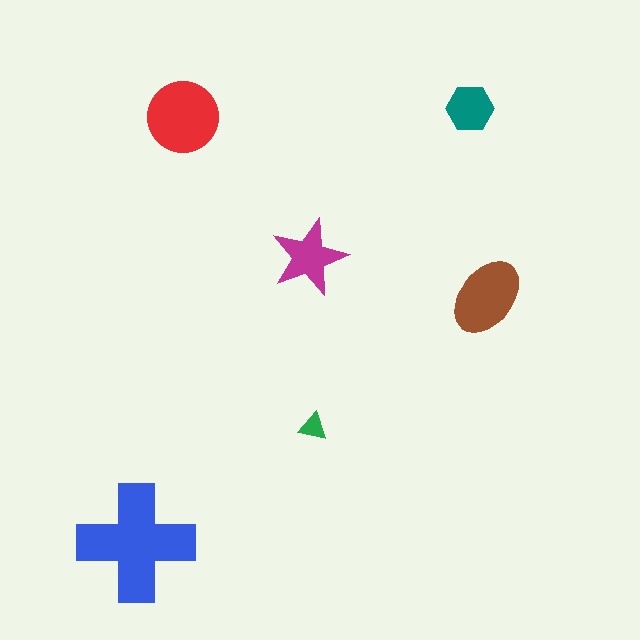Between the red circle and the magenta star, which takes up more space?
The red circle.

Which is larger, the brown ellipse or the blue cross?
The blue cross.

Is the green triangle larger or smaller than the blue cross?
Smaller.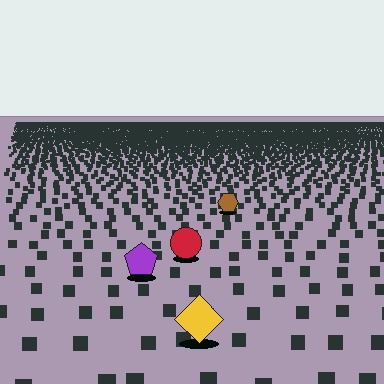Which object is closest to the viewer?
The yellow diamond is closest. The texture marks near it are larger and more spread out.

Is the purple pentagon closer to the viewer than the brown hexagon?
Yes. The purple pentagon is closer — you can tell from the texture gradient: the ground texture is coarser near it.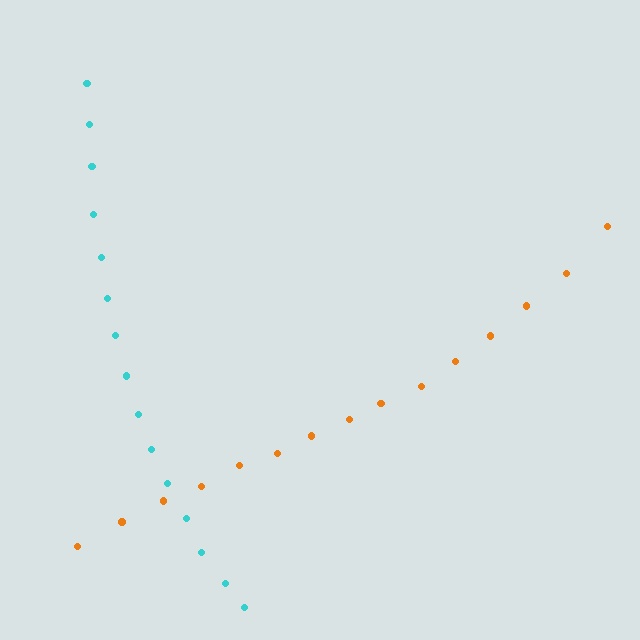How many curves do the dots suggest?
There are 2 distinct paths.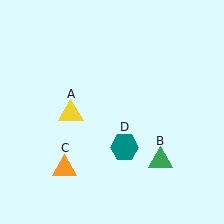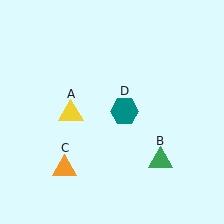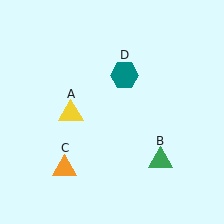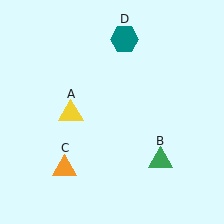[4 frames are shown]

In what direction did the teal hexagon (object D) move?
The teal hexagon (object D) moved up.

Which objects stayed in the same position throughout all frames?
Yellow triangle (object A) and green triangle (object B) and orange triangle (object C) remained stationary.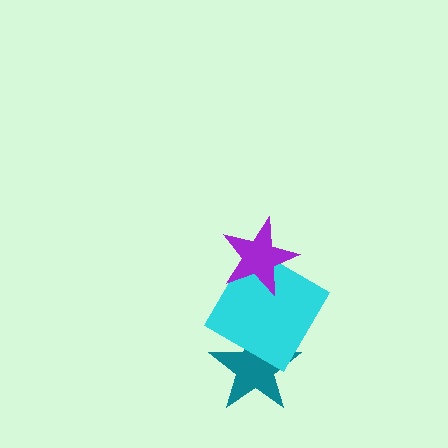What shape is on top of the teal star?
The cyan diamond is on top of the teal star.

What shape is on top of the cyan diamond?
The purple star is on top of the cyan diamond.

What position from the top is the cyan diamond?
The cyan diamond is 2nd from the top.